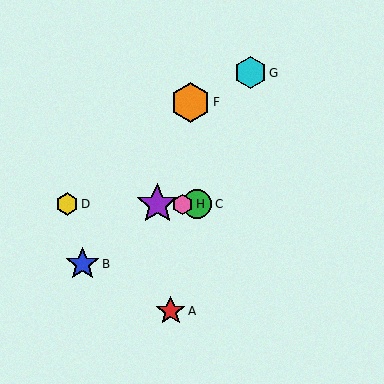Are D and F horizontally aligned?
No, D is at y≈204 and F is at y≈102.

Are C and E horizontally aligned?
Yes, both are at y≈204.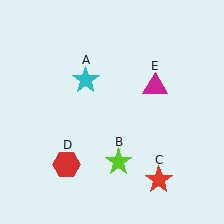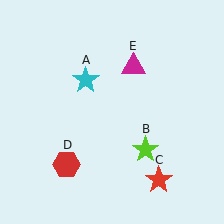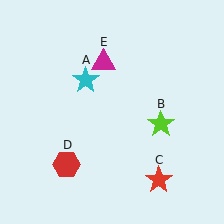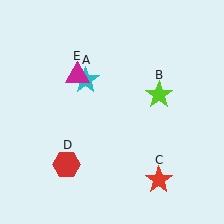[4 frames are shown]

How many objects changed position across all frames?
2 objects changed position: lime star (object B), magenta triangle (object E).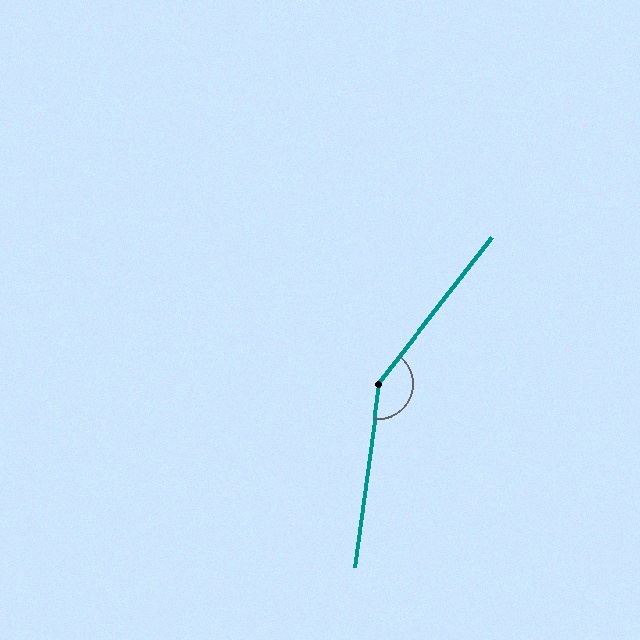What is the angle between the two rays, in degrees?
Approximately 149 degrees.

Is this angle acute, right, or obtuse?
It is obtuse.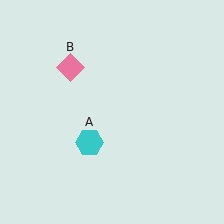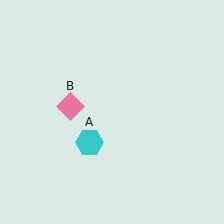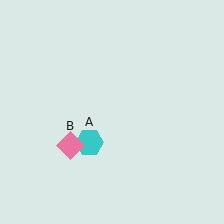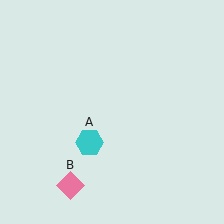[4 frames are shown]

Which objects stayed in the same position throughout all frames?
Cyan hexagon (object A) remained stationary.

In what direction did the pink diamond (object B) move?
The pink diamond (object B) moved down.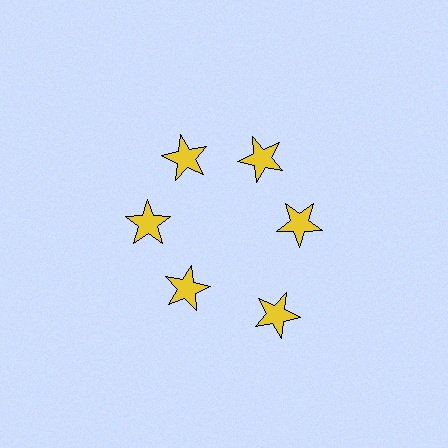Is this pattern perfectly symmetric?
No. The 6 yellow stars are arranged in a ring, but one element near the 5 o'clock position is pushed outward from the center, breaking the 6-fold rotational symmetry.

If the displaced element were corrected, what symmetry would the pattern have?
It would have 6-fold rotational symmetry — the pattern would map onto itself every 60 degrees.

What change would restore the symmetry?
The symmetry would be restored by moving it inward, back onto the ring so that all 6 stars sit at equal angles and equal distance from the center.